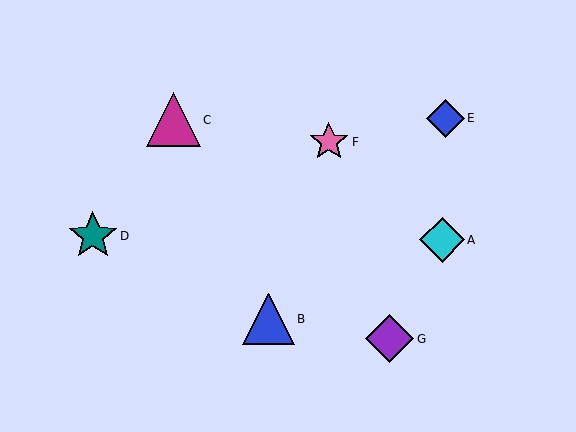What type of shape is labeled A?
Shape A is a cyan diamond.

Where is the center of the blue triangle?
The center of the blue triangle is at (269, 319).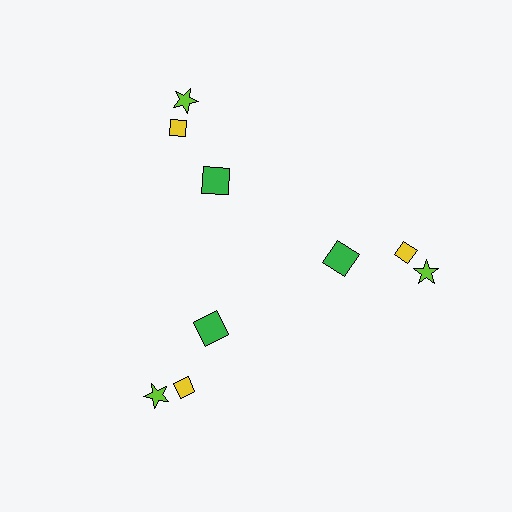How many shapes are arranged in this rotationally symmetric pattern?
There are 9 shapes, arranged in 3 groups of 3.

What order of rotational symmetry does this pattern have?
This pattern has 3-fold rotational symmetry.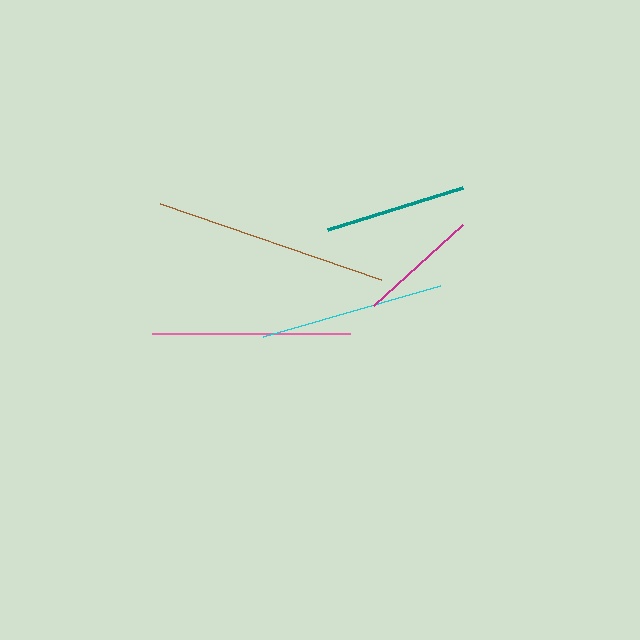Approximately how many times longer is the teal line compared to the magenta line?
The teal line is approximately 1.2 times the length of the magenta line.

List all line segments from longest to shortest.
From longest to shortest: brown, pink, cyan, teal, magenta.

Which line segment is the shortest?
The magenta line is the shortest at approximately 119 pixels.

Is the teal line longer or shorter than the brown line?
The brown line is longer than the teal line.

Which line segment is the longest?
The brown line is the longest at approximately 233 pixels.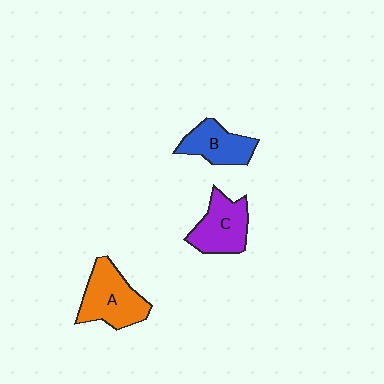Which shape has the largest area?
Shape A (orange).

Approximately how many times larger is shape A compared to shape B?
Approximately 1.3 times.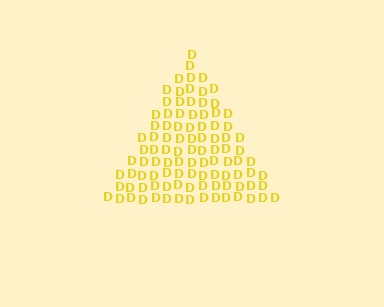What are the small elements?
The small elements are letter D's.